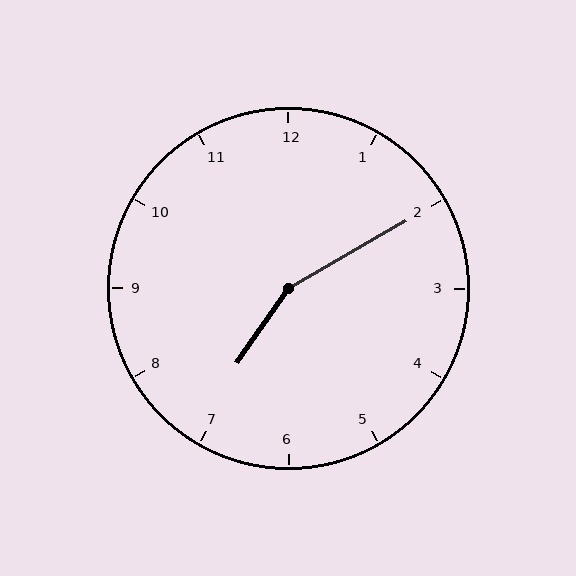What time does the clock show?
7:10.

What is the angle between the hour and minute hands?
Approximately 155 degrees.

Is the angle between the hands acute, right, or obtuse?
It is obtuse.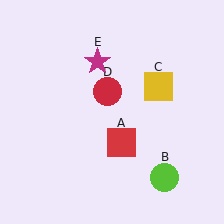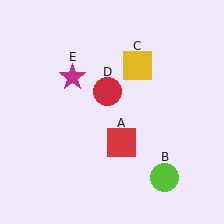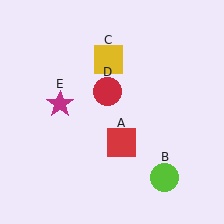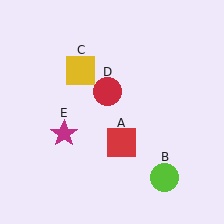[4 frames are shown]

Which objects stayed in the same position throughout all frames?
Red square (object A) and lime circle (object B) and red circle (object D) remained stationary.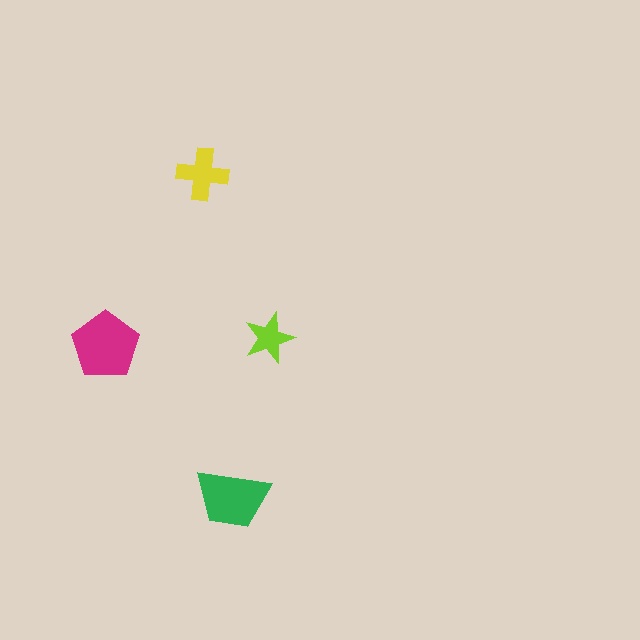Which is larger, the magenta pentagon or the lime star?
The magenta pentagon.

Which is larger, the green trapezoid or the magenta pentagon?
The magenta pentagon.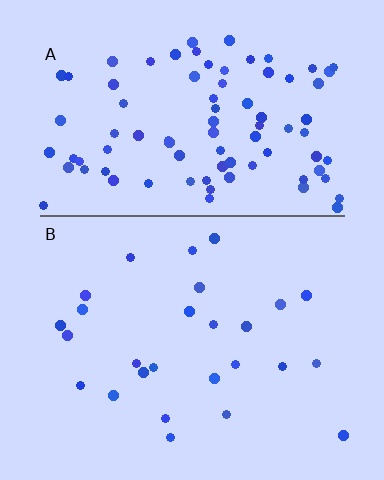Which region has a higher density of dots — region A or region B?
A (the top).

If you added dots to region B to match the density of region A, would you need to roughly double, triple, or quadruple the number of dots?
Approximately triple.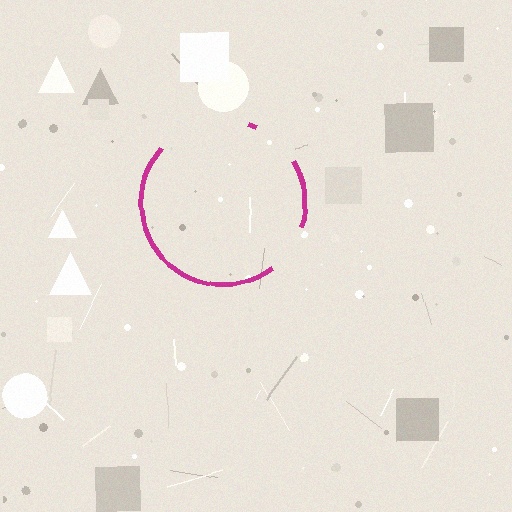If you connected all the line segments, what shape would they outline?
They would outline a circle.